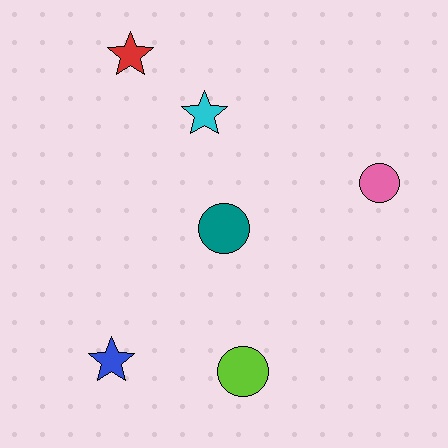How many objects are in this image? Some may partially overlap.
There are 6 objects.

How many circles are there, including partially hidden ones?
There are 3 circles.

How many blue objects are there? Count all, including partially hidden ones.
There is 1 blue object.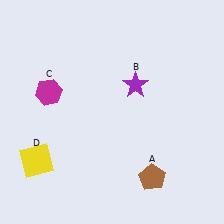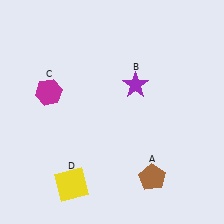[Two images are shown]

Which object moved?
The yellow square (D) moved right.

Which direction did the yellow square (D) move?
The yellow square (D) moved right.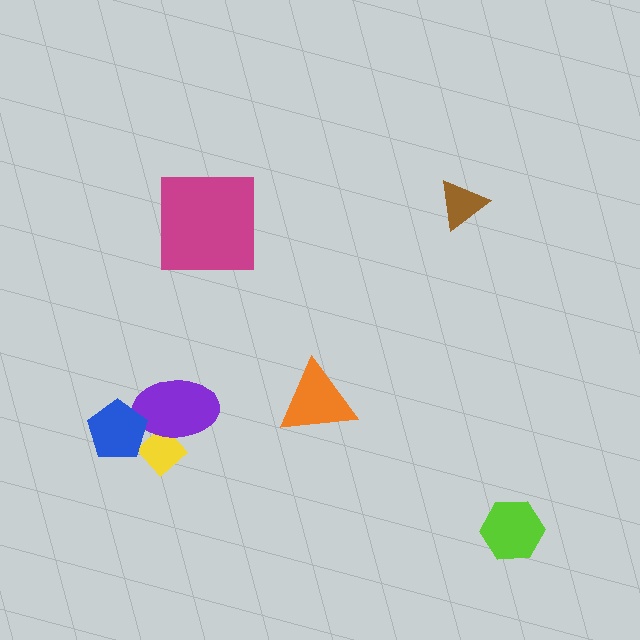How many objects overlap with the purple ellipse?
2 objects overlap with the purple ellipse.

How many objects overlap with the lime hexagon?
0 objects overlap with the lime hexagon.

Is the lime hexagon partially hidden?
No, no other shape covers it.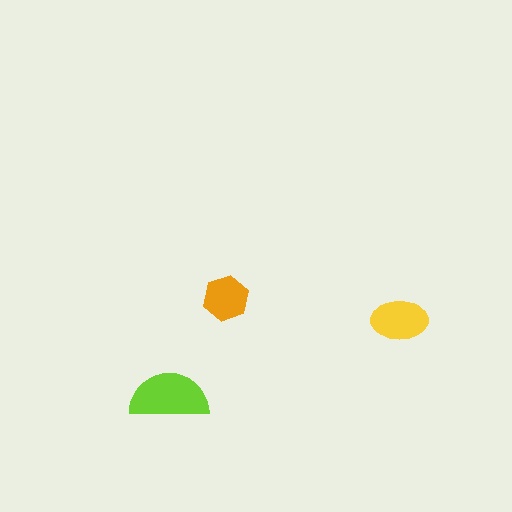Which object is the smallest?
The orange hexagon.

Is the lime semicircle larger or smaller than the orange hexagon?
Larger.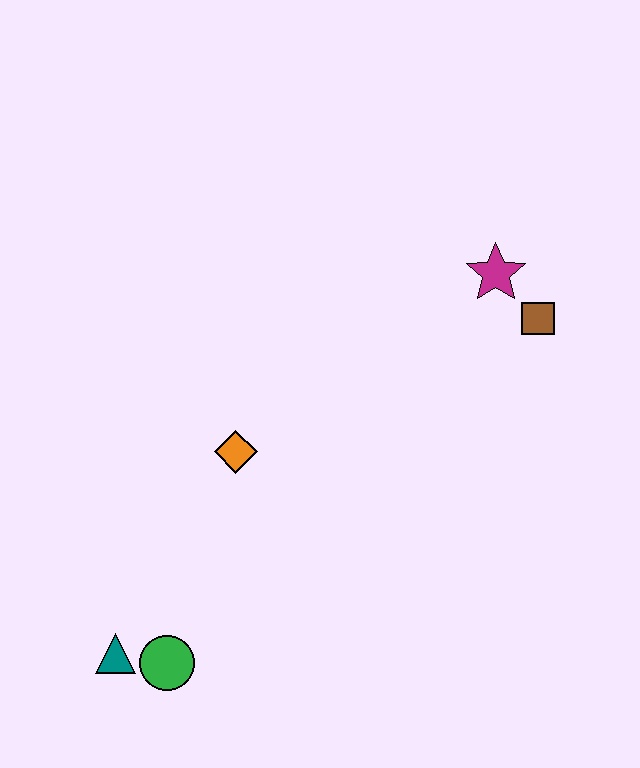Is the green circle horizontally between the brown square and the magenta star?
No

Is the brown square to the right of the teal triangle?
Yes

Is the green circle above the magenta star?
No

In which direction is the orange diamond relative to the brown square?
The orange diamond is to the left of the brown square.